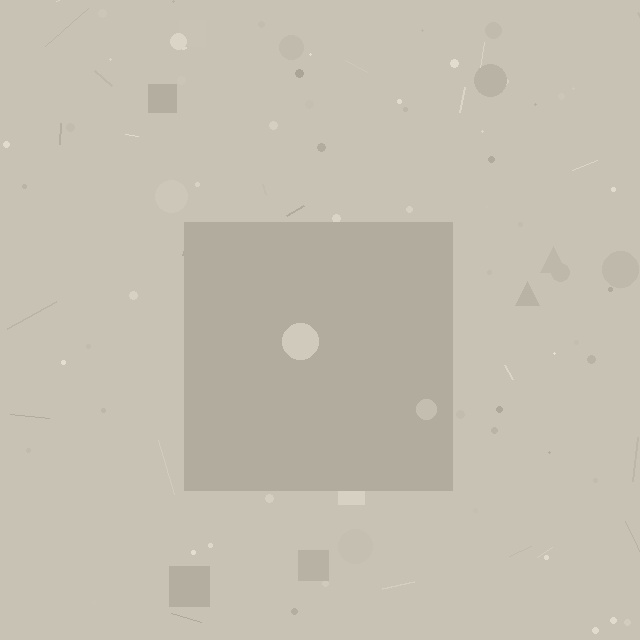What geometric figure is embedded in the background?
A square is embedded in the background.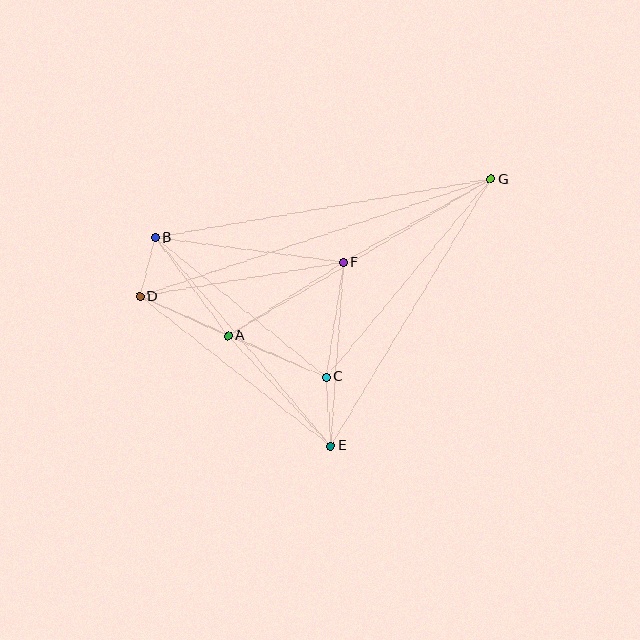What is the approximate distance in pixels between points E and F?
The distance between E and F is approximately 184 pixels.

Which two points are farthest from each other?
Points D and G are farthest from each other.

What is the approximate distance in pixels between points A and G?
The distance between A and G is approximately 306 pixels.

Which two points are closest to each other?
Points B and D are closest to each other.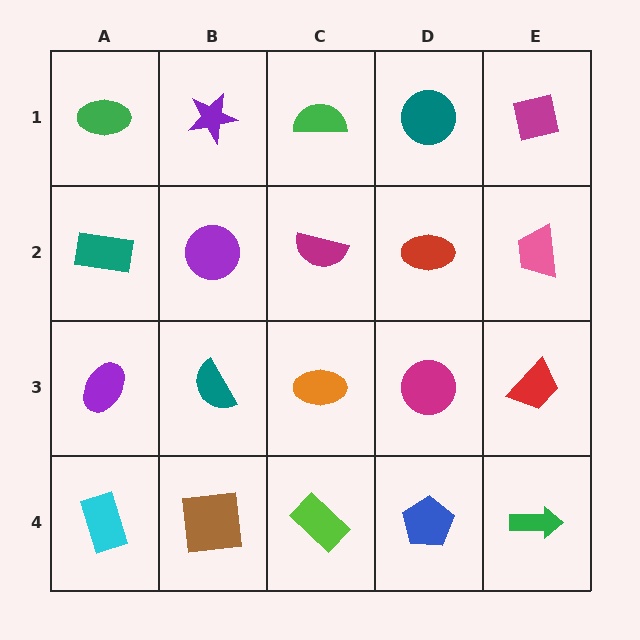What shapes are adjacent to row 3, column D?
A red ellipse (row 2, column D), a blue pentagon (row 4, column D), an orange ellipse (row 3, column C), a red trapezoid (row 3, column E).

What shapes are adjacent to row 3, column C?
A magenta semicircle (row 2, column C), a lime rectangle (row 4, column C), a teal semicircle (row 3, column B), a magenta circle (row 3, column D).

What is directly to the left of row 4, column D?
A lime rectangle.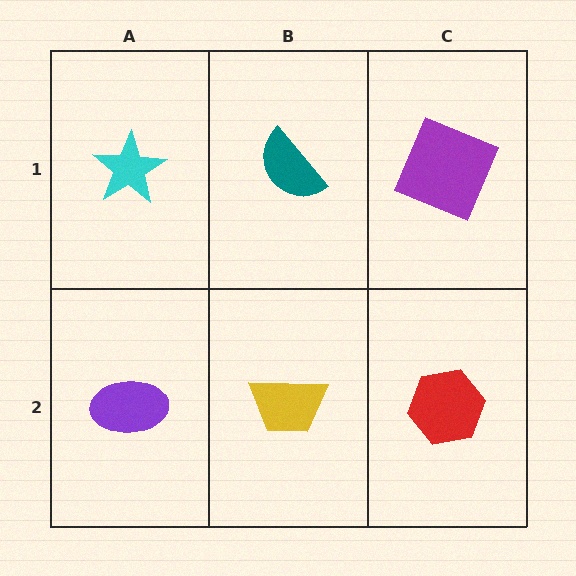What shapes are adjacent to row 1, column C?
A red hexagon (row 2, column C), a teal semicircle (row 1, column B).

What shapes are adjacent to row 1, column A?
A purple ellipse (row 2, column A), a teal semicircle (row 1, column B).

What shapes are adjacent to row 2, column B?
A teal semicircle (row 1, column B), a purple ellipse (row 2, column A), a red hexagon (row 2, column C).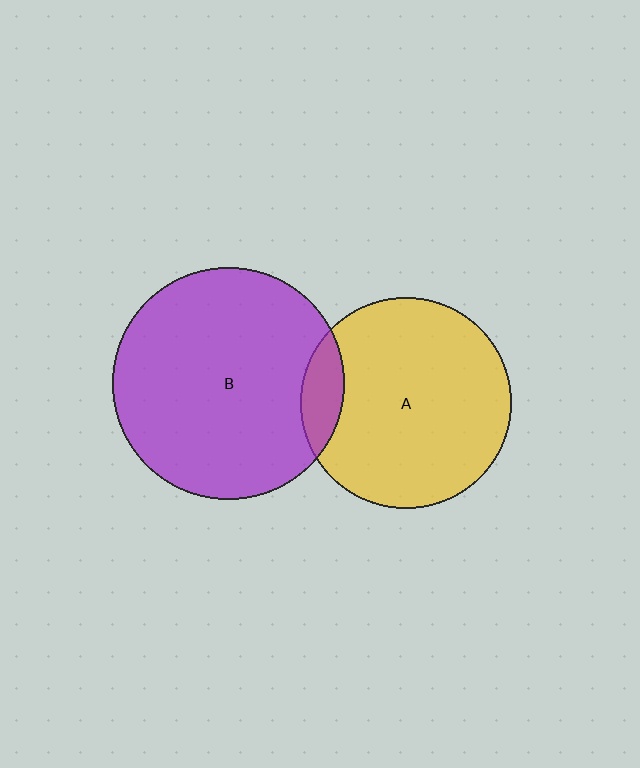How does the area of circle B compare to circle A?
Approximately 1.2 times.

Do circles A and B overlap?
Yes.